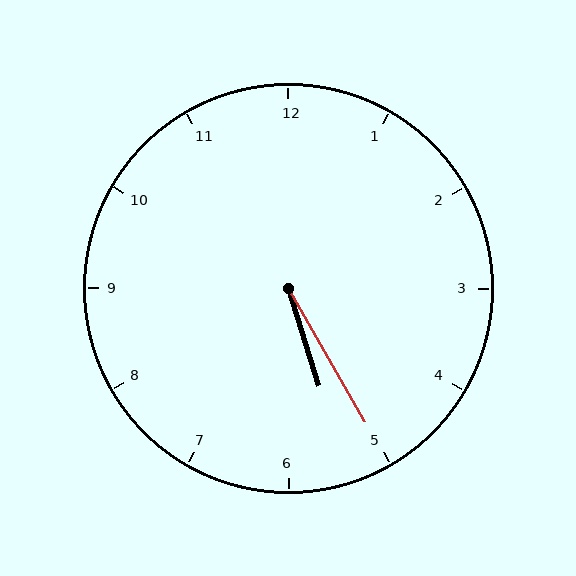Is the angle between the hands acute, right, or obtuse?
It is acute.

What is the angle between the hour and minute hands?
Approximately 12 degrees.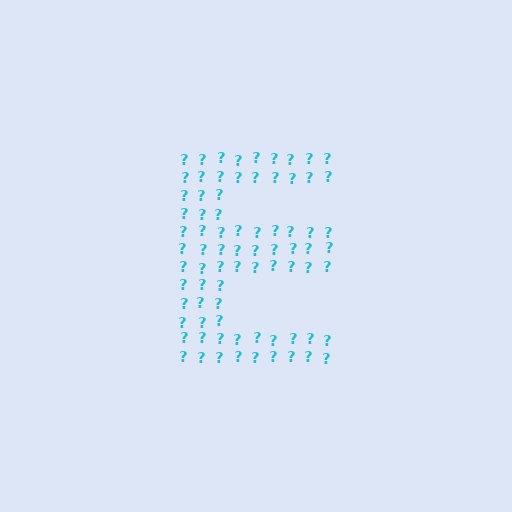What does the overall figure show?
The overall figure shows the letter E.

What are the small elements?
The small elements are question marks.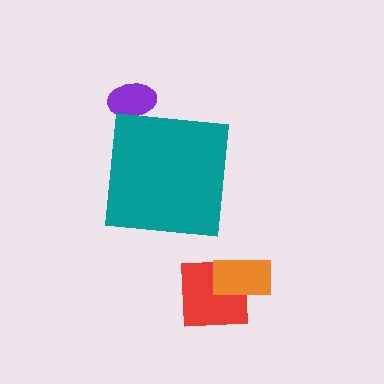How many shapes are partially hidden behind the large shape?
1 shape is partially hidden.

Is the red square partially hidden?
No, the red square is fully visible.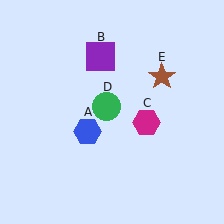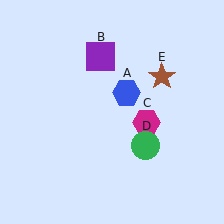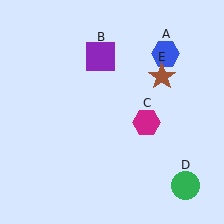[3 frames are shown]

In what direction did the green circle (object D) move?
The green circle (object D) moved down and to the right.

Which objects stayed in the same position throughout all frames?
Purple square (object B) and magenta hexagon (object C) and brown star (object E) remained stationary.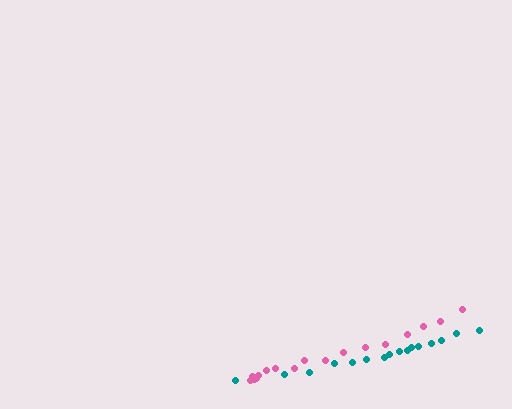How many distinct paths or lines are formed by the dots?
There are 2 distinct paths.